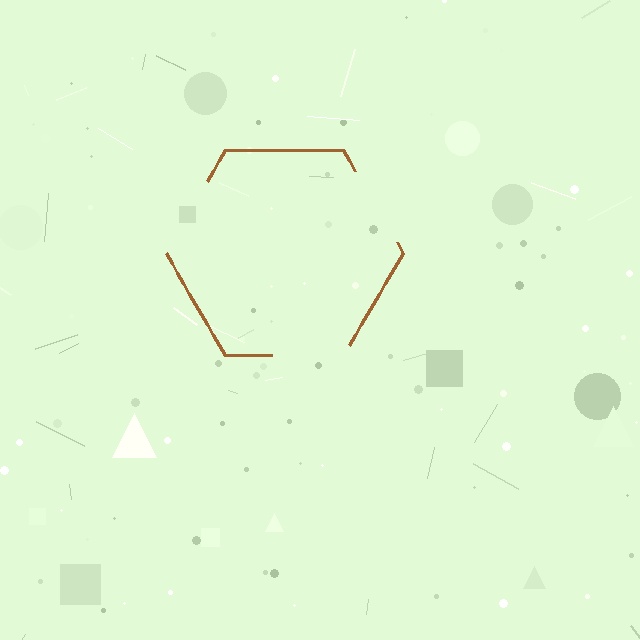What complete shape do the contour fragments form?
The contour fragments form a hexagon.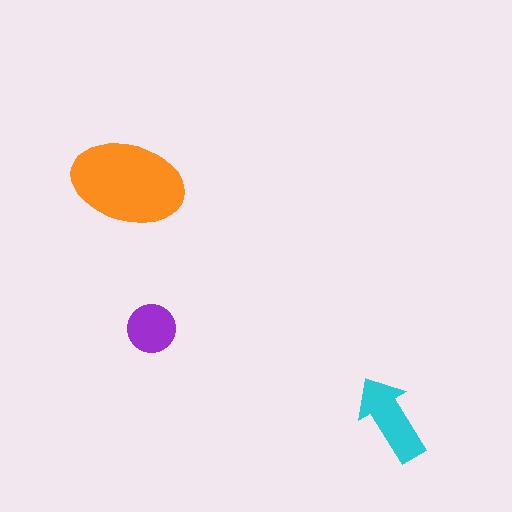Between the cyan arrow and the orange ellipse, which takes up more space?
The orange ellipse.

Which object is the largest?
The orange ellipse.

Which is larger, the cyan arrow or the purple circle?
The cyan arrow.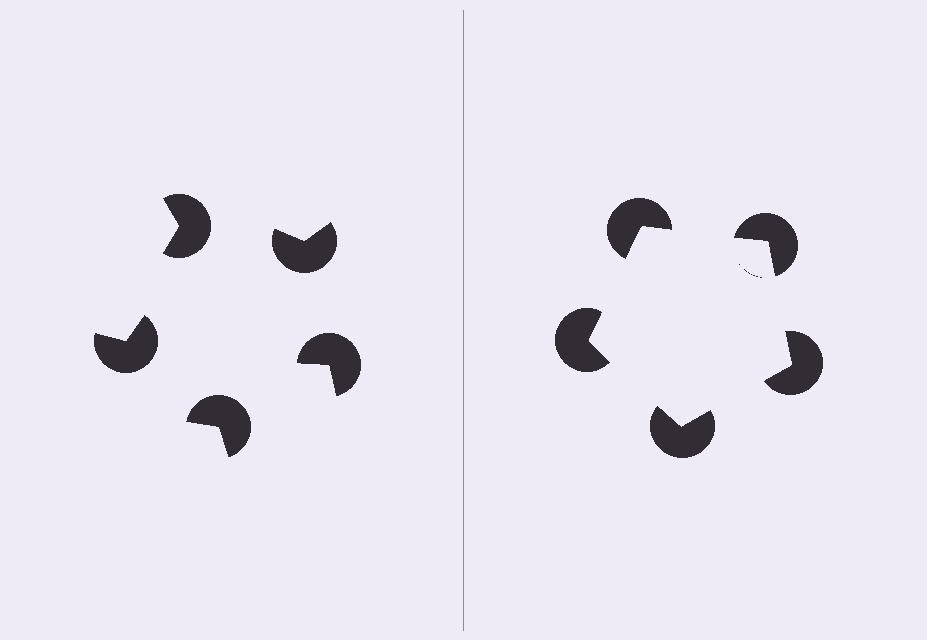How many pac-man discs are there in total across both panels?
10 — 5 on each side.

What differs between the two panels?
The pac-man discs are positioned identically on both sides; only the wedge orientations differ. On the right they align to a pentagon; on the left they are misaligned.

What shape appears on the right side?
An illusory pentagon.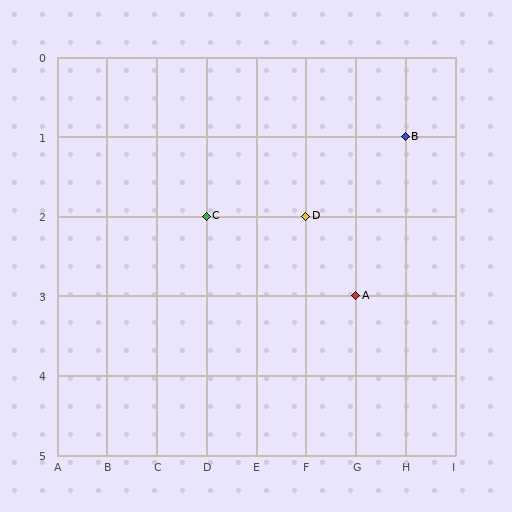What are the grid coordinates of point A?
Point A is at grid coordinates (G, 3).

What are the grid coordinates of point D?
Point D is at grid coordinates (F, 2).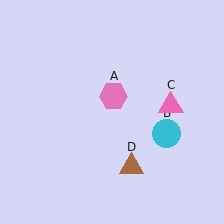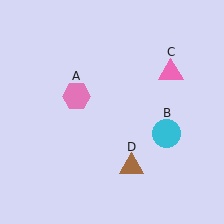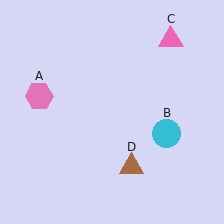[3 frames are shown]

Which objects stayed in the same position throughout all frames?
Cyan circle (object B) and brown triangle (object D) remained stationary.